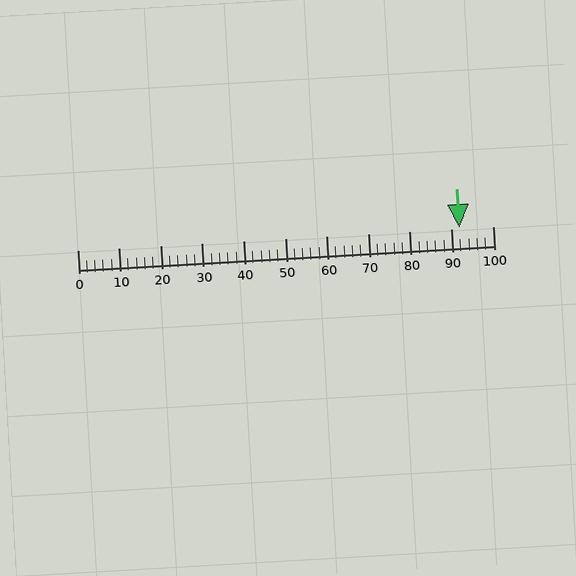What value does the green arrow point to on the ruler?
The green arrow points to approximately 92.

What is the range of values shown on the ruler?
The ruler shows values from 0 to 100.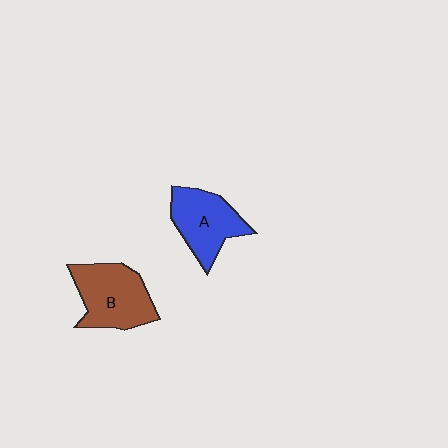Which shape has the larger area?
Shape B (brown).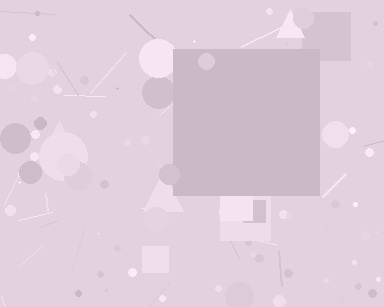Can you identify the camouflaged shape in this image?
The camouflaged shape is a square.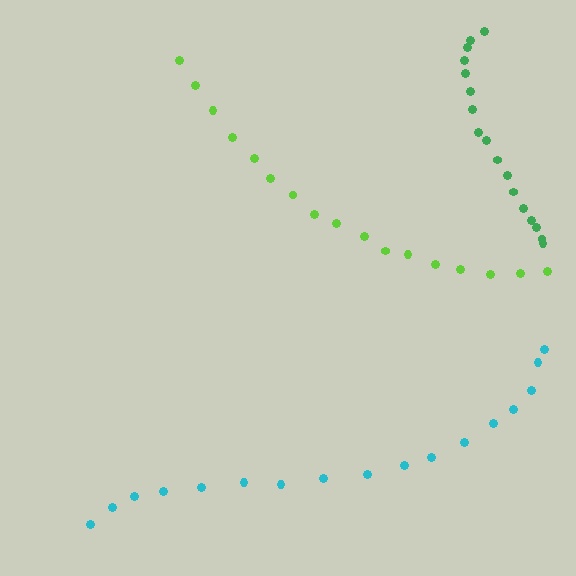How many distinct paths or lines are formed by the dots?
There are 3 distinct paths.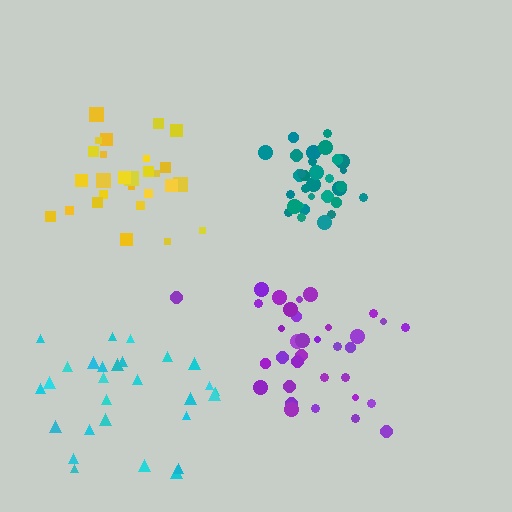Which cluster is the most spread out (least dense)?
Cyan.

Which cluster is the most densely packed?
Teal.